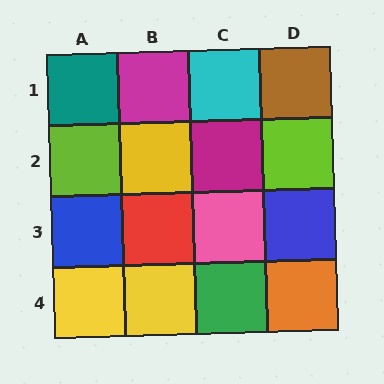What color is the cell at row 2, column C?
Magenta.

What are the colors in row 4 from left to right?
Yellow, yellow, green, orange.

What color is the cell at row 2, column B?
Yellow.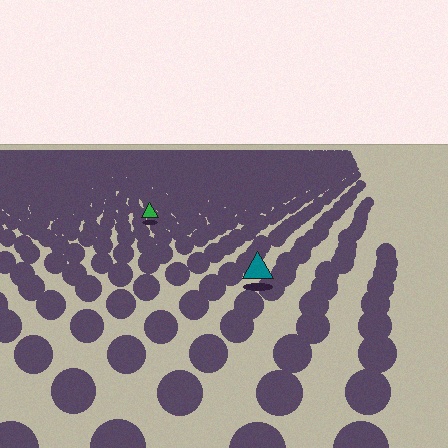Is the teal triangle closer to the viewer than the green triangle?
Yes. The teal triangle is closer — you can tell from the texture gradient: the ground texture is coarser near it.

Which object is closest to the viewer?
The teal triangle is closest. The texture marks near it are larger and more spread out.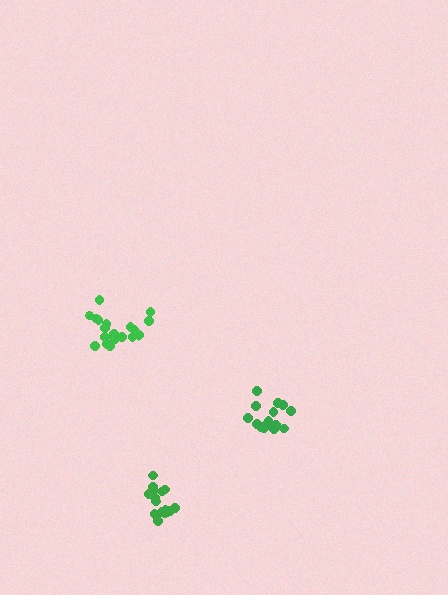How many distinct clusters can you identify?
There are 3 distinct clusters.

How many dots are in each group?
Group 1: 19 dots, Group 2: 17 dots, Group 3: 17 dots (53 total).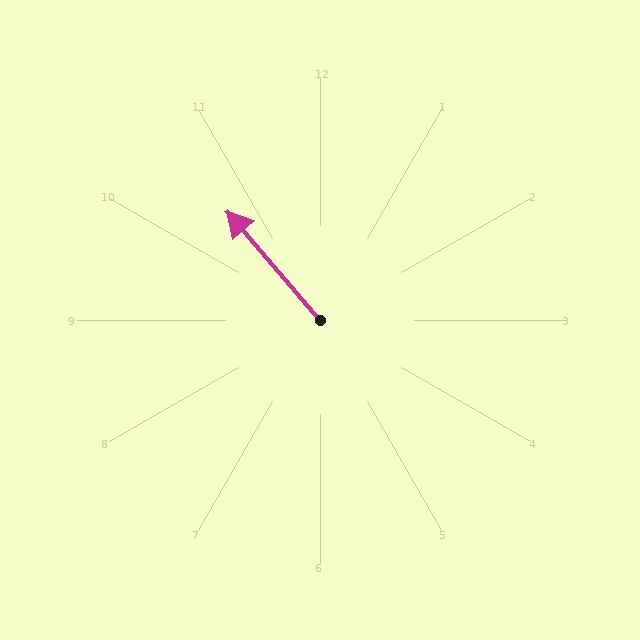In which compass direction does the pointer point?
Northwest.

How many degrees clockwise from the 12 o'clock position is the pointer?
Approximately 320 degrees.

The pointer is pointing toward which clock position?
Roughly 11 o'clock.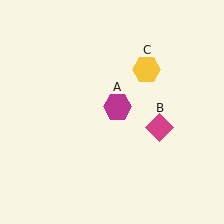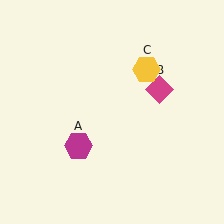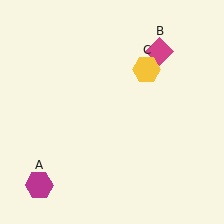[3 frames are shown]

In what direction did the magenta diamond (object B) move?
The magenta diamond (object B) moved up.